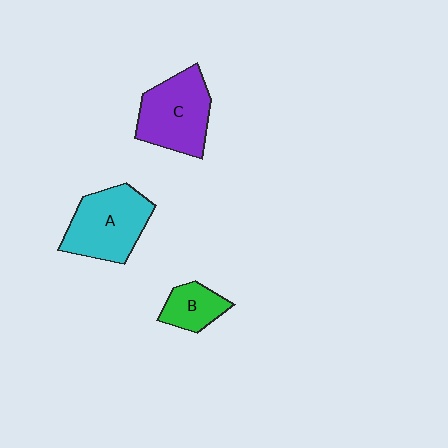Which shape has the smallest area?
Shape B (green).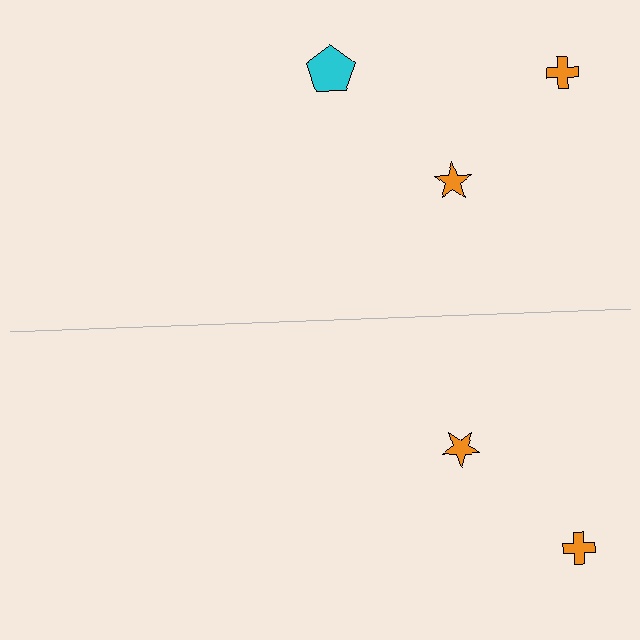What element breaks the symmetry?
A cyan pentagon is missing from the bottom side.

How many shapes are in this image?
There are 5 shapes in this image.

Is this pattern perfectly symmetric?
No, the pattern is not perfectly symmetric. A cyan pentagon is missing from the bottom side.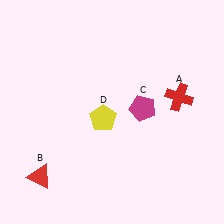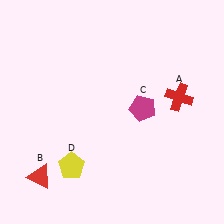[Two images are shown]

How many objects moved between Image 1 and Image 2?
1 object moved between the two images.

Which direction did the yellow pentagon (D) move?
The yellow pentagon (D) moved down.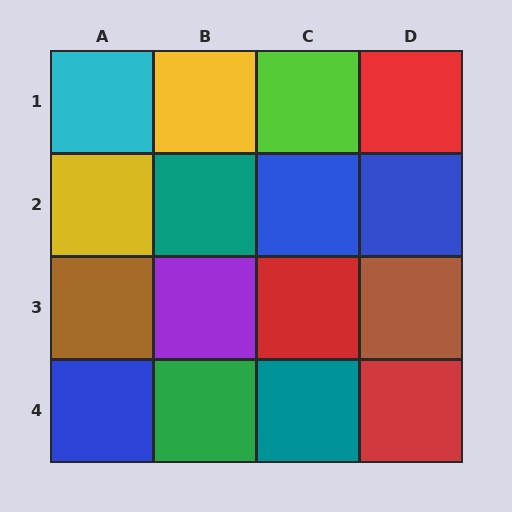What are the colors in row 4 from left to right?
Blue, green, teal, red.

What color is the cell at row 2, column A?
Yellow.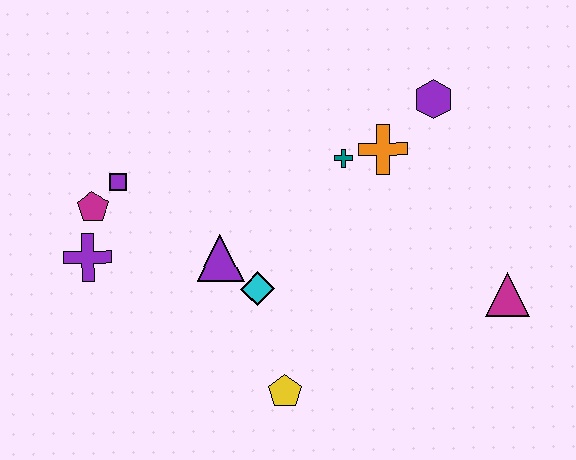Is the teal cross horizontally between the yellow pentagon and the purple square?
No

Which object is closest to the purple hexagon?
The orange cross is closest to the purple hexagon.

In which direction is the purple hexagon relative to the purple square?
The purple hexagon is to the right of the purple square.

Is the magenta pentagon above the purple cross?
Yes